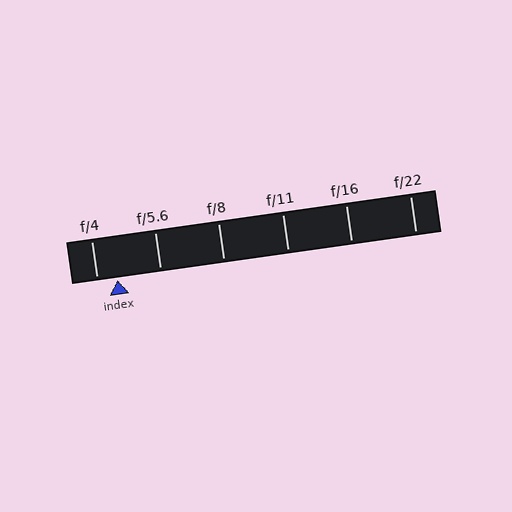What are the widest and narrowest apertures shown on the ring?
The widest aperture shown is f/4 and the narrowest is f/22.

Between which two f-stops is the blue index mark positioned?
The index mark is between f/4 and f/5.6.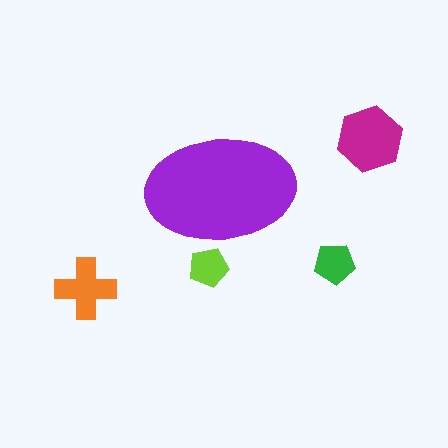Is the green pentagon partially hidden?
No, the green pentagon is fully visible.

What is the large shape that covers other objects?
A purple ellipse.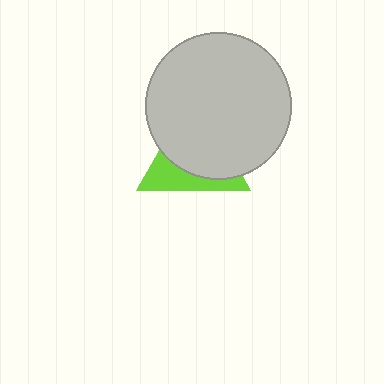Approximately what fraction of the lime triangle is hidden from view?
Roughly 64% of the lime triangle is hidden behind the light gray circle.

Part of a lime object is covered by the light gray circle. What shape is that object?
It is a triangle.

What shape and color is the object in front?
The object in front is a light gray circle.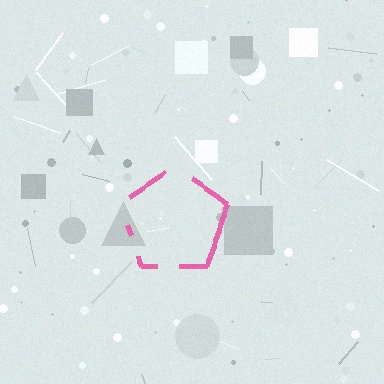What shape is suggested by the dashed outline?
The dashed outline suggests a pentagon.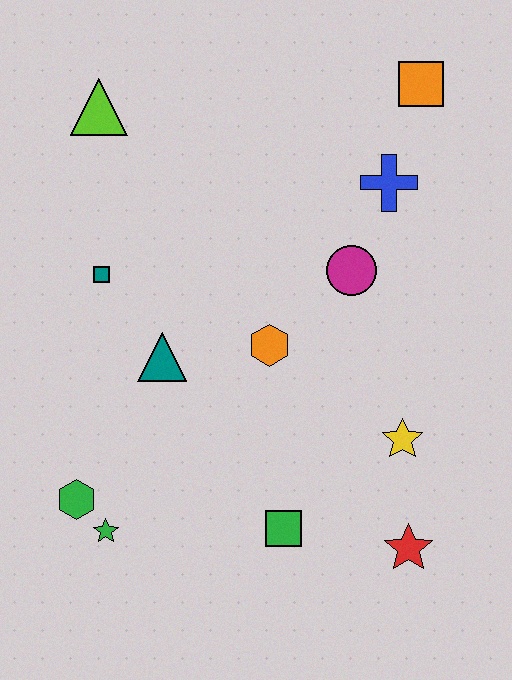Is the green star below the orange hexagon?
Yes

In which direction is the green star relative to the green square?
The green star is to the left of the green square.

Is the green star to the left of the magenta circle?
Yes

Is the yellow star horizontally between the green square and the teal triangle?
No